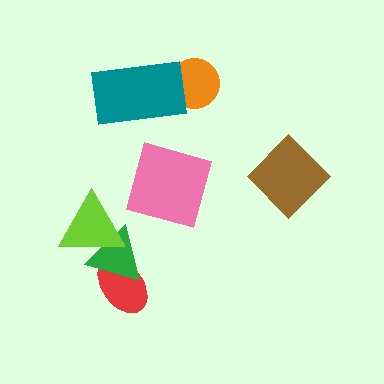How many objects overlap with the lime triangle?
1 object overlaps with the lime triangle.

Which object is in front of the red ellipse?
The green triangle is in front of the red ellipse.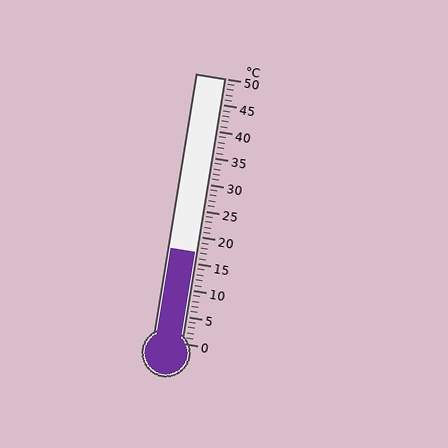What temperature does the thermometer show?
The thermometer shows approximately 17°C.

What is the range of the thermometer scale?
The thermometer scale ranges from 0°C to 50°C.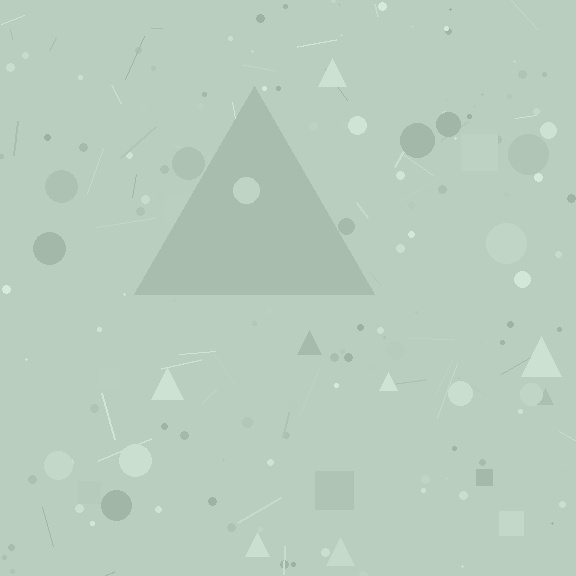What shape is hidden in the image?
A triangle is hidden in the image.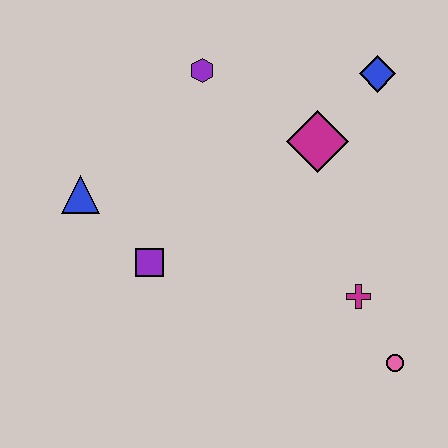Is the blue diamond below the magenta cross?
No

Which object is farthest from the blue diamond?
The blue triangle is farthest from the blue diamond.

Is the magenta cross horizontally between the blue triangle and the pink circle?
Yes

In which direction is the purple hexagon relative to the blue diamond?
The purple hexagon is to the left of the blue diamond.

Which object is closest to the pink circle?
The magenta cross is closest to the pink circle.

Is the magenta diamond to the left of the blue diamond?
Yes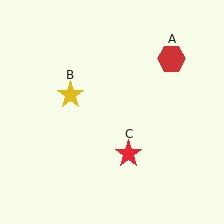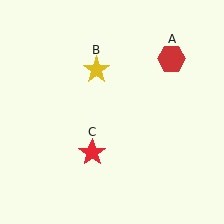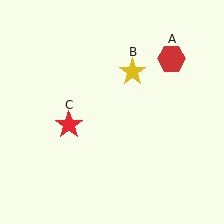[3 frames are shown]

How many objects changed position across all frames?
2 objects changed position: yellow star (object B), red star (object C).